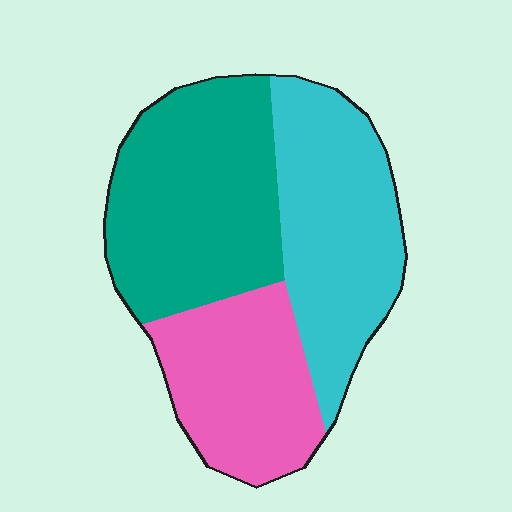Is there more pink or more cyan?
Cyan.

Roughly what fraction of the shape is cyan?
Cyan takes up between a quarter and a half of the shape.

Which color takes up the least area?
Pink, at roughly 25%.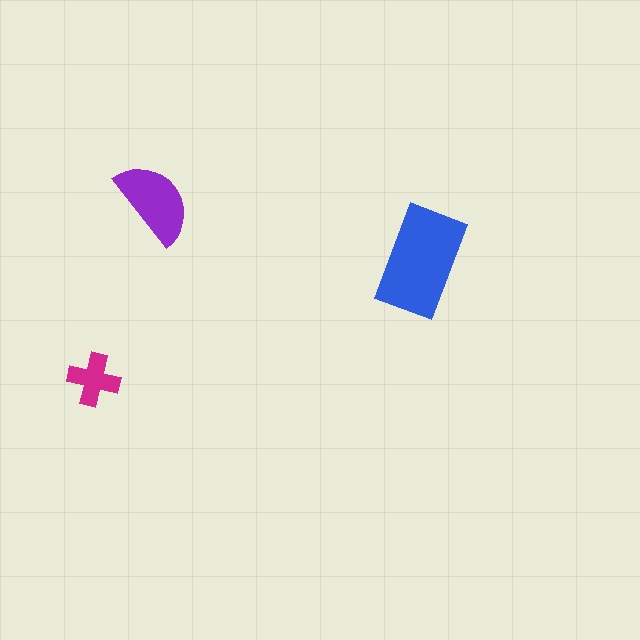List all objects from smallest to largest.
The magenta cross, the purple semicircle, the blue rectangle.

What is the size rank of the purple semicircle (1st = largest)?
2nd.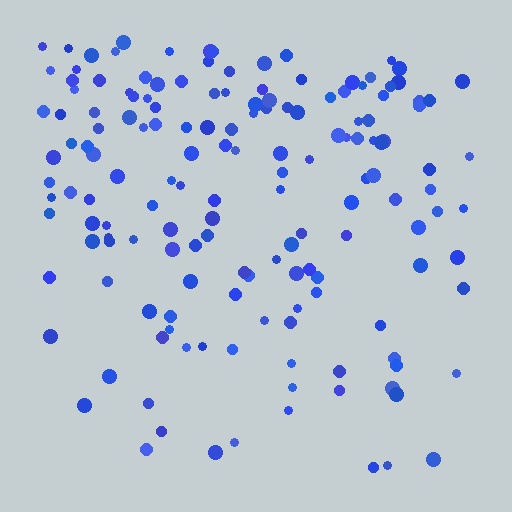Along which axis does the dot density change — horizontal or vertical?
Vertical.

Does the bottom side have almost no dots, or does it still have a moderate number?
Still a moderate number, just noticeably fewer than the top.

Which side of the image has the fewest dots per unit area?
The bottom.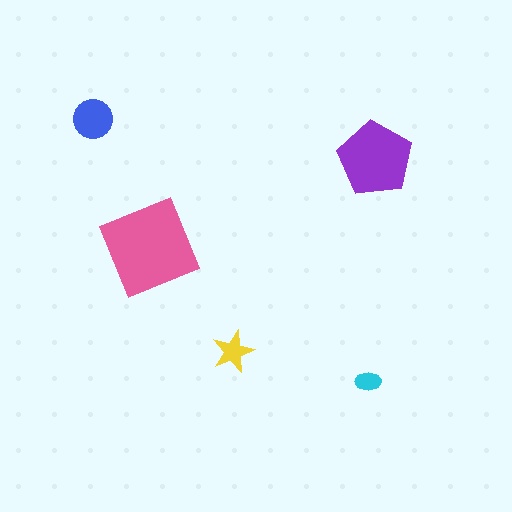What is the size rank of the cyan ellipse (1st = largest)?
5th.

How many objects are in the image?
There are 5 objects in the image.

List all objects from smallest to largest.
The cyan ellipse, the yellow star, the blue circle, the purple pentagon, the pink square.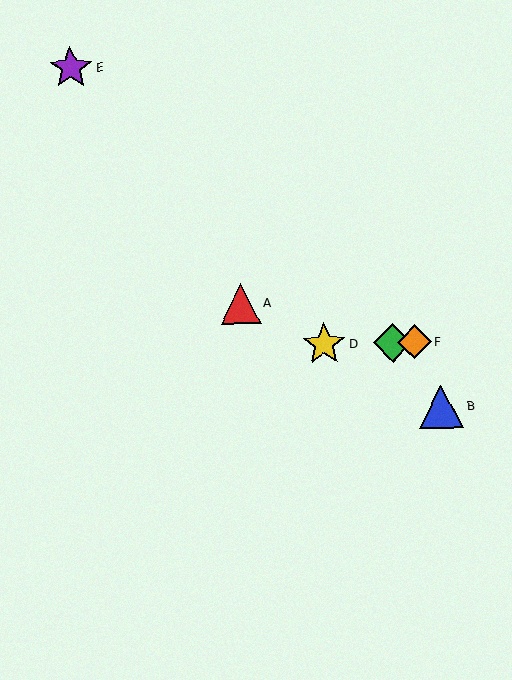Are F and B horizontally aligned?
No, F is at y≈342 and B is at y≈407.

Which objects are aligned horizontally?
Objects C, D, F are aligned horizontally.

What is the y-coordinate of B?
Object B is at y≈407.